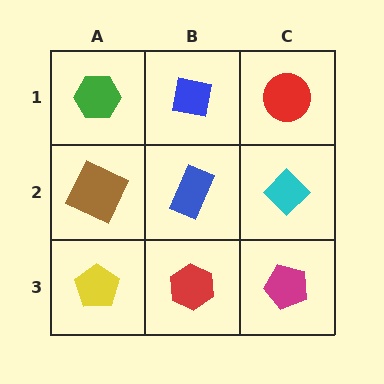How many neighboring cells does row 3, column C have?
2.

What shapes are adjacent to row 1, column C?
A cyan diamond (row 2, column C), a blue square (row 1, column B).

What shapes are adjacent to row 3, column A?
A brown square (row 2, column A), a red hexagon (row 3, column B).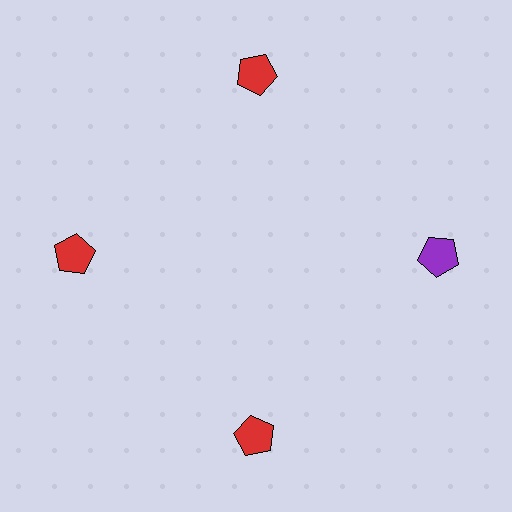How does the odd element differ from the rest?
It has a different color: purple instead of red.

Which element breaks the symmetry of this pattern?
The purple pentagon at roughly the 3 o'clock position breaks the symmetry. All other shapes are red pentagons.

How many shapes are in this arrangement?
There are 4 shapes arranged in a ring pattern.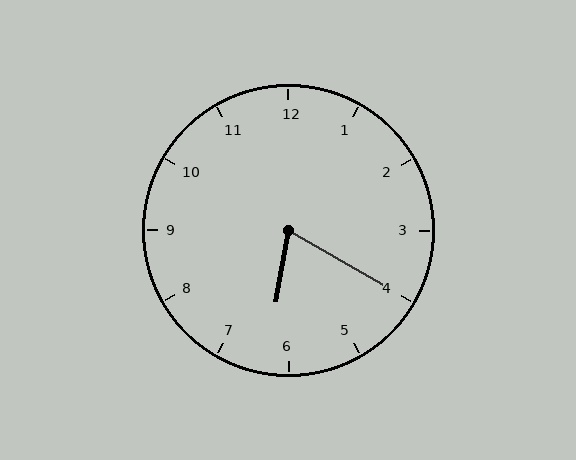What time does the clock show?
6:20.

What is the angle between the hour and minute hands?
Approximately 70 degrees.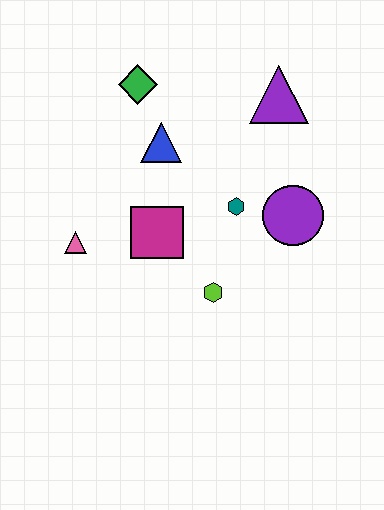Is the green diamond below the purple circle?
No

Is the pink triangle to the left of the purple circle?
Yes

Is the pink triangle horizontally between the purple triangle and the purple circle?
No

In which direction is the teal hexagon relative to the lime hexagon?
The teal hexagon is above the lime hexagon.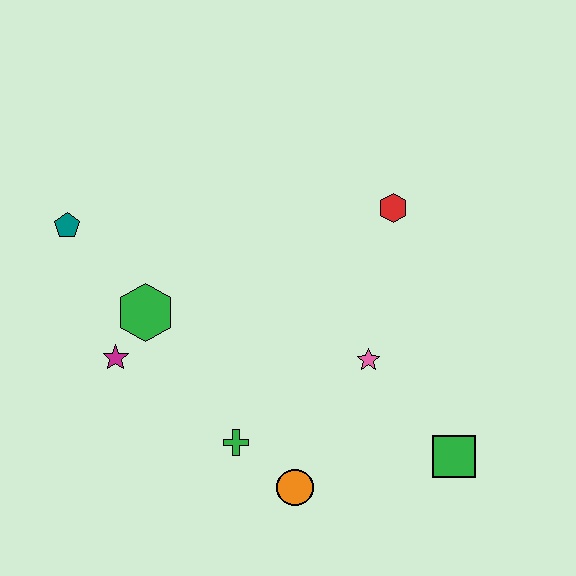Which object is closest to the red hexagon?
The pink star is closest to the red hexagon.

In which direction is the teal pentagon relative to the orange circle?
The teal pentagon is above the orange circle.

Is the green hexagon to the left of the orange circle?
Yes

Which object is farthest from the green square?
The teal pentagon is farthest from the green square.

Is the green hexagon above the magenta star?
Yes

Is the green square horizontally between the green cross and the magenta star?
No